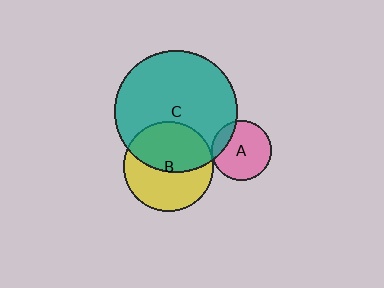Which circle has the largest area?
Circle C (teal).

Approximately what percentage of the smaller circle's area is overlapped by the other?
Approximately 20%.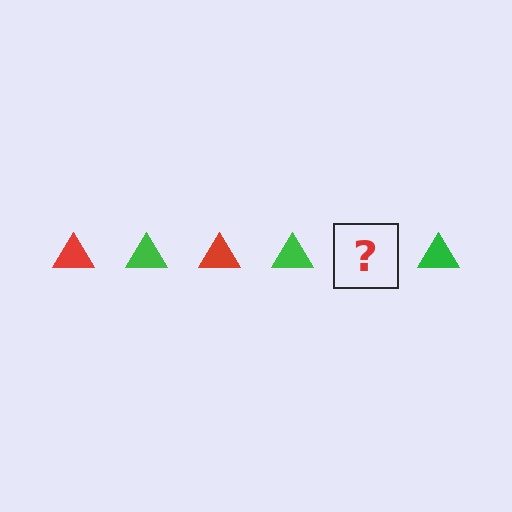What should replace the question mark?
The question mark should be replaced with a red triangle.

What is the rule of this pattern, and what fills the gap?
The rule is that the pattern cycles through red, green triangles. The gap should be filled with a red triangle.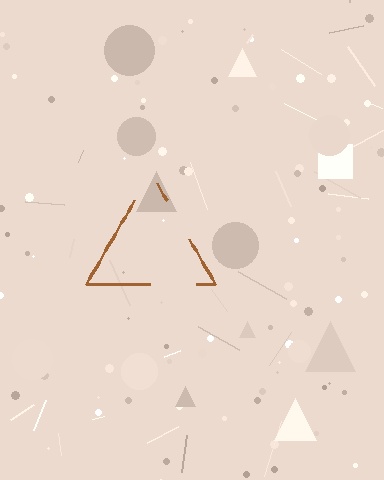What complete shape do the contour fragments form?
The contour fragments form a triangle.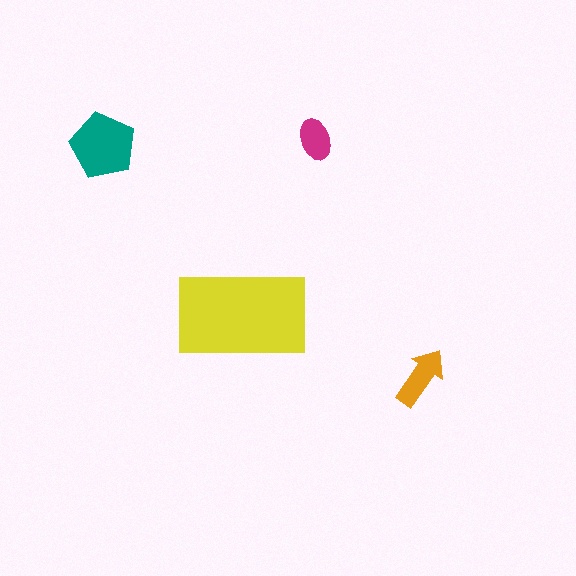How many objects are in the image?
There are 4 objects in the image.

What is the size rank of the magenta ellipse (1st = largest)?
4th.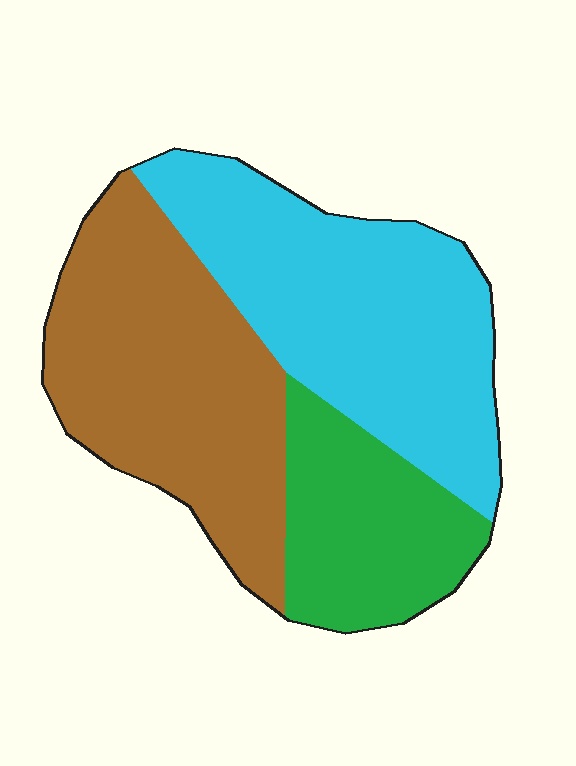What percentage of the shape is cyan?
Cyan takes up between a third and a half of the shape.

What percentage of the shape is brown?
Brown covers 38% of the shape.